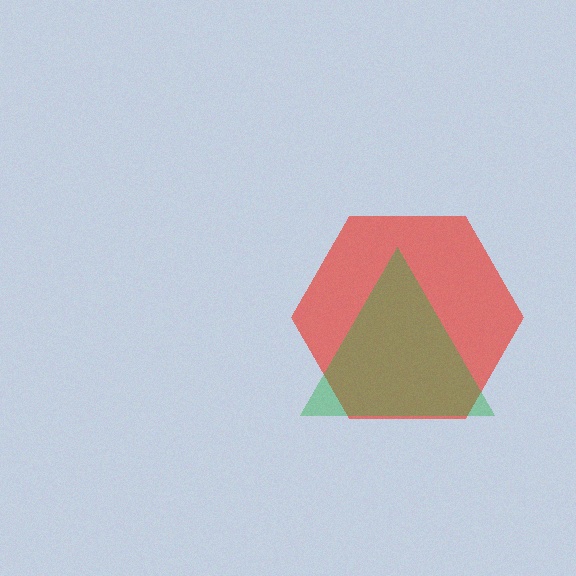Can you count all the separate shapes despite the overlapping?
Yes, there are 2 separate shapes.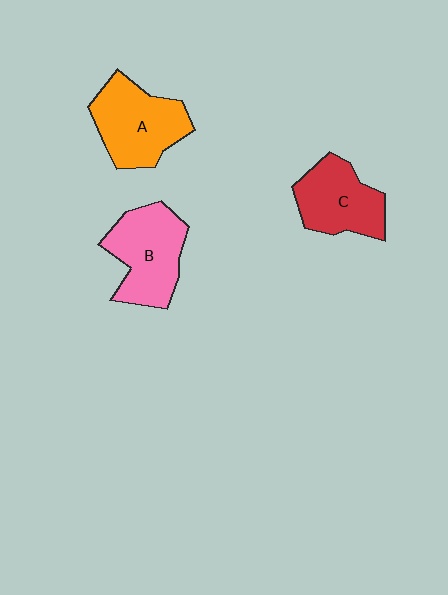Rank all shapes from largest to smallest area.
From largest to smallest: A (orange), B (pink), C (red).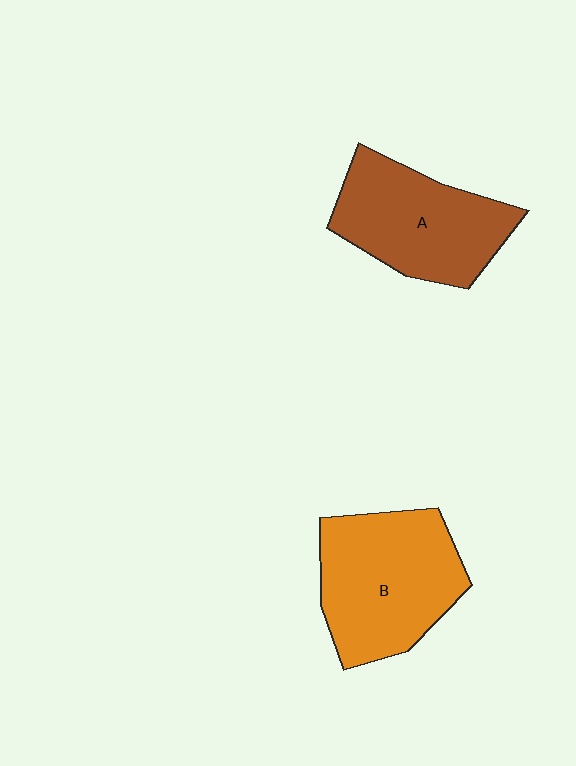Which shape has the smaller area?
Shape A (brown).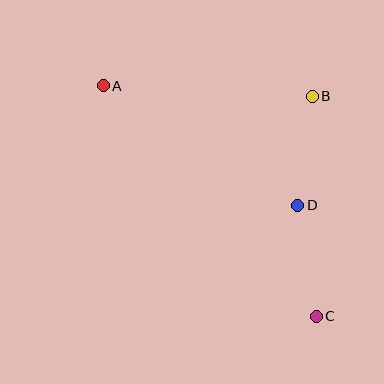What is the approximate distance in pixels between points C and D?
The distance between C and D is approximately 112 pixels.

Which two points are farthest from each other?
Points A and C are farthest from each other.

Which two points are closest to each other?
Points B and D are closest to each other.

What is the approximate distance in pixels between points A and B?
The distance between A and B is approximately 209 pixels.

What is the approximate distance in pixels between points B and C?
The distance between B and C is approximately 220 pixels.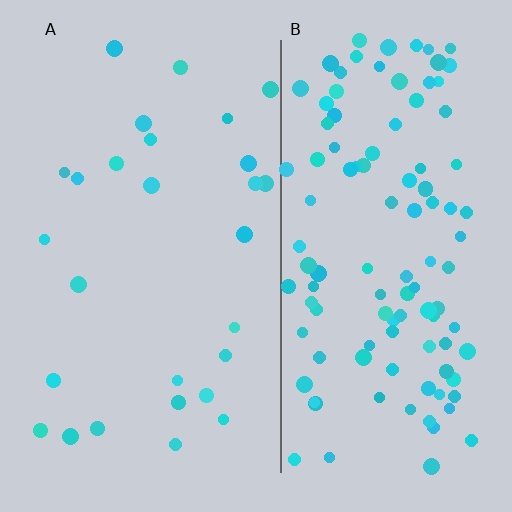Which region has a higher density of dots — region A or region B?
B (the right).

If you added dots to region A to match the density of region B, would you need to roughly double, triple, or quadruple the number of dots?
Approximately quadruple.